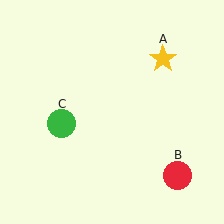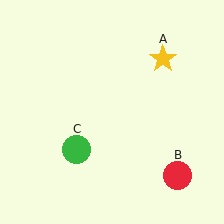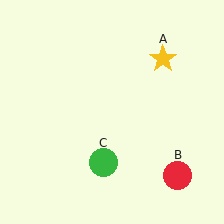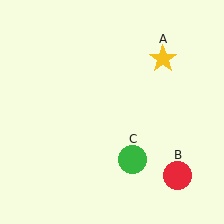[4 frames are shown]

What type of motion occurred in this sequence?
The green circle (object C) rotated counterclockwise around the center of the scene.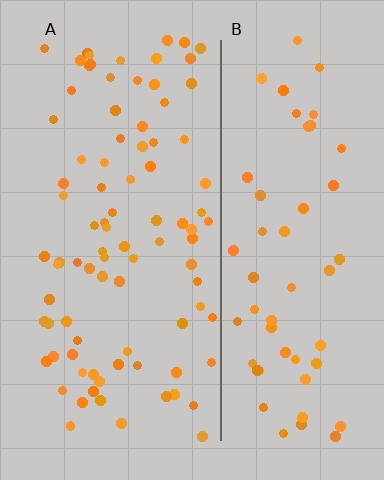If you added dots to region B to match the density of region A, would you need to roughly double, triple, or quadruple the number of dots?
Approximately double.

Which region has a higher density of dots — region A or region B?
A (the left).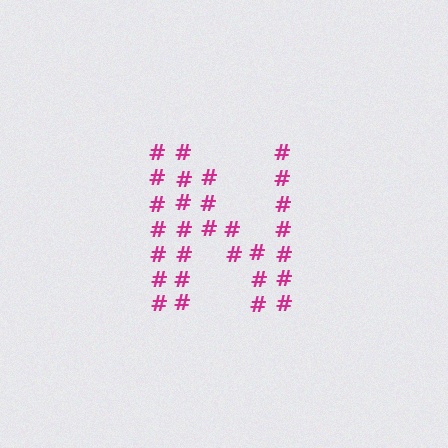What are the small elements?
The small elements are hash symbols.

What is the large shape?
The large shape is the letter N.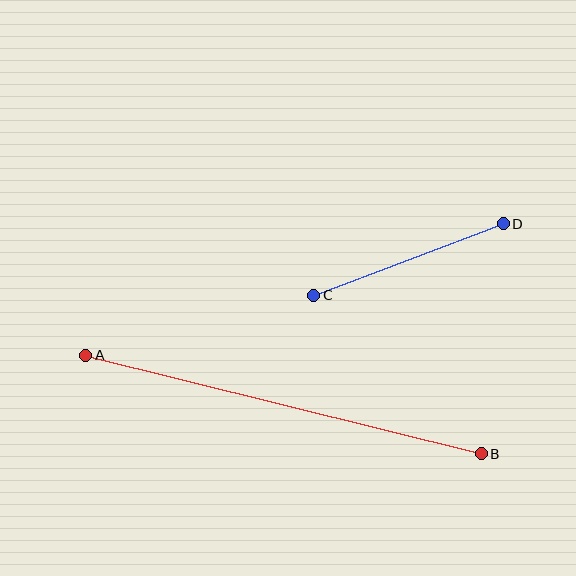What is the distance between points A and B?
The distance is approximately 408 pixels.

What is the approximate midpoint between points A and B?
The midpoint is at approximately (284, 404) pixels.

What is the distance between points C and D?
The distance is approximately 202 pixels.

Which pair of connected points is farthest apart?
Points A and B are farthest apart.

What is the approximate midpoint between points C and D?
The midpoint is at approximately (409, 260) pixels.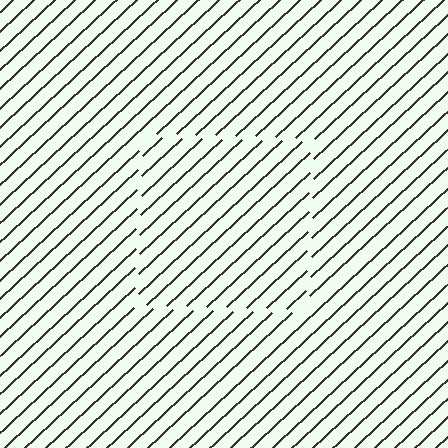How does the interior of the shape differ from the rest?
The interior of the shape contains the same grating, shifted by half a period — the contour is defined by the phase discontinuity where line-ends from the inner and outer gratings abut.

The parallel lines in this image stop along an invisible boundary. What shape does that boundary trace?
An illusory square. The interior of the shape contains the same grating, shifted by half a period — the contour is defined by the phase discontinuity where line-ends from the inner and outer gratings abut.